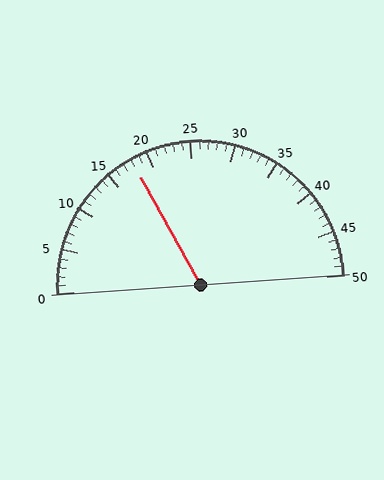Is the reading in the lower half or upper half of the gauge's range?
The reading is in the lower half of the range (0 to 50).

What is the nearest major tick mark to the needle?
The nearest major tick mark is 20.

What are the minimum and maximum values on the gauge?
The gauge ranges from 0 to 50.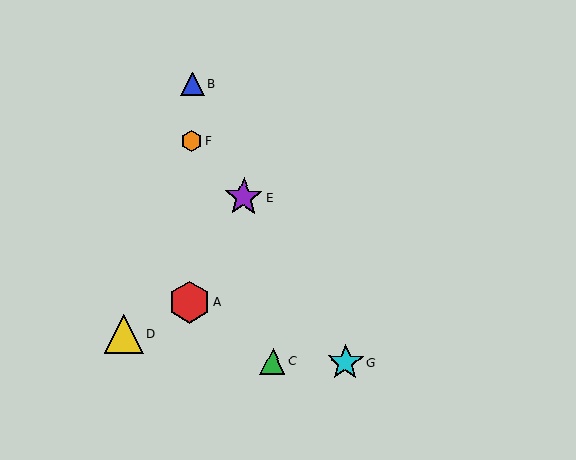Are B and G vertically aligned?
No, B is at x≈192 and G is at x≈345.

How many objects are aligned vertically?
3 objects (A, B, F) are aligned vertically.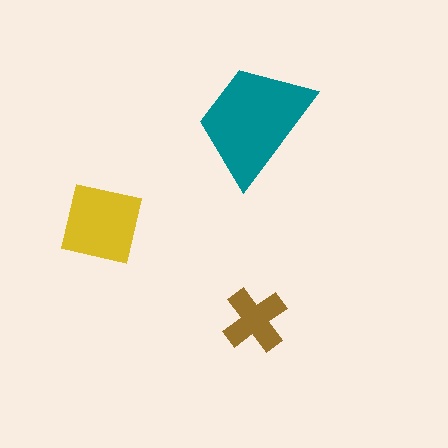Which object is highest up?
The teal trapezoid is topmost.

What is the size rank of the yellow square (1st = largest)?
2nd.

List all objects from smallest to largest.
The brown cross, the yellow square, the teal trapezoid.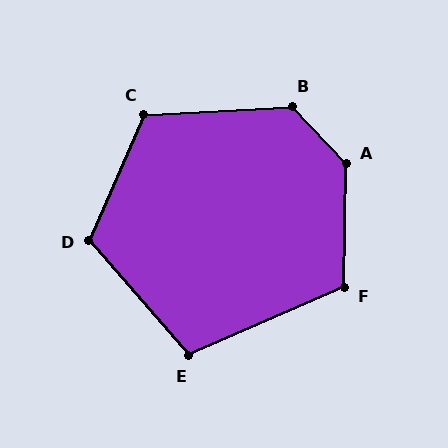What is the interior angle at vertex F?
Approximately 114 degrees (obtuse).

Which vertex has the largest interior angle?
A, at approximately 136 degrees.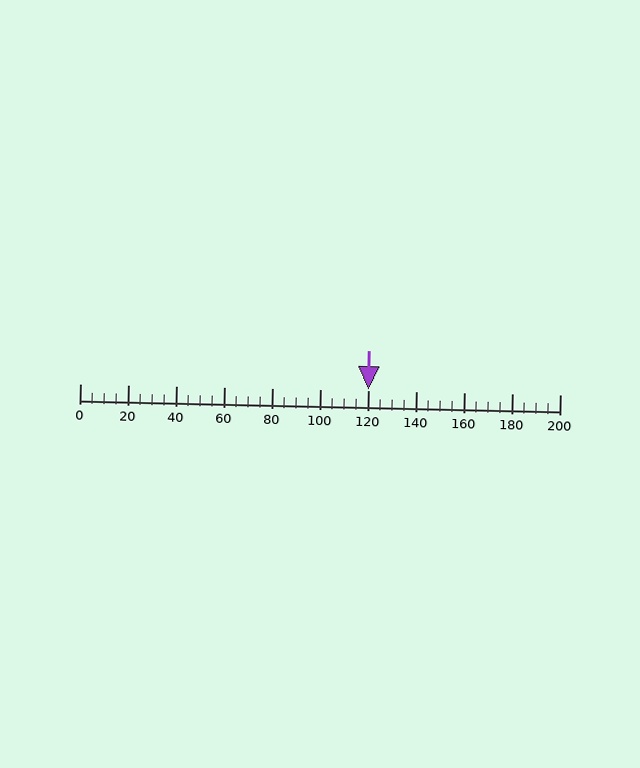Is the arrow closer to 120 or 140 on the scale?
The arrow is closer to 120.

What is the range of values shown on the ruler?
The ruler shows values from 0 to 200.